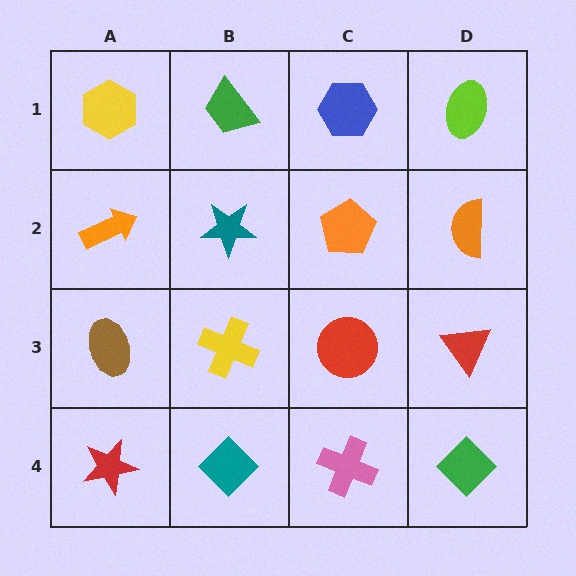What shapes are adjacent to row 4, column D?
A red triangle (row 3, column D), a pink cross (row 4, column C).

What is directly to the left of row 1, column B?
A yellow hexagon.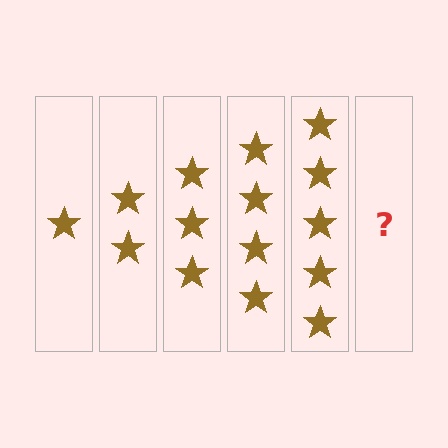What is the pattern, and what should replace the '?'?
The pattern is that each step adds one more star. The '?' should be 6 stars.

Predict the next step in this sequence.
The next step is 6 stars.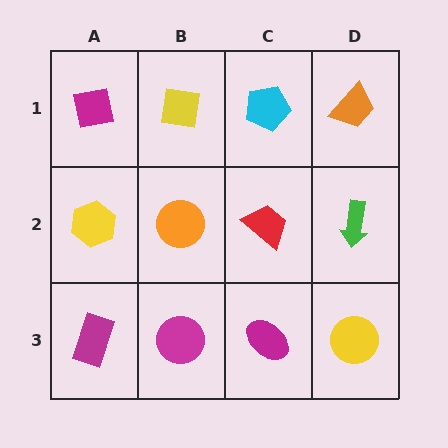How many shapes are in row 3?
4 shapes.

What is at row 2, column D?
A green arrow.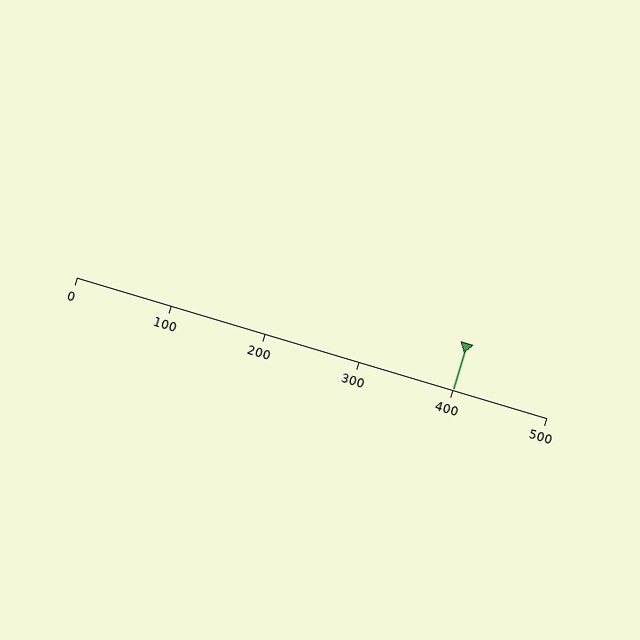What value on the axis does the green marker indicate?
The marker indicates approximately 400.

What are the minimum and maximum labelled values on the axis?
The axis runs from 0 to 500.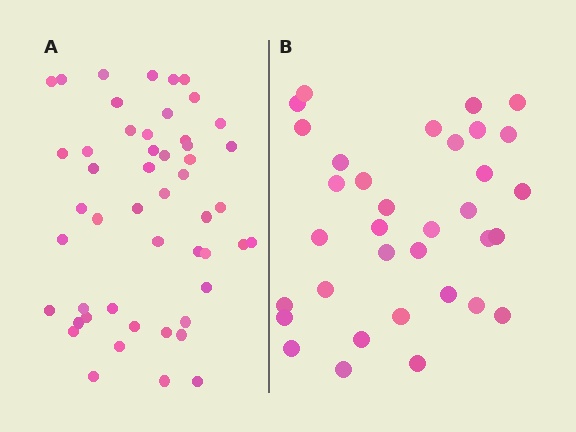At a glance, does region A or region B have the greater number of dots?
Region A (the left region) has more dots.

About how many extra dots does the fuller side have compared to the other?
Region A has approximately 15 more dots than region B.